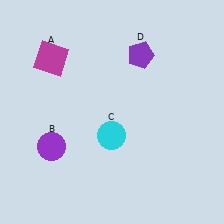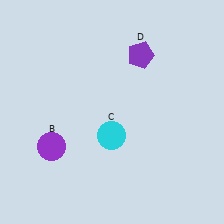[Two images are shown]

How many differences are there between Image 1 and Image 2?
There is 1 difference between the two images.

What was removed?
The magenta square (A) was removed in Image 2.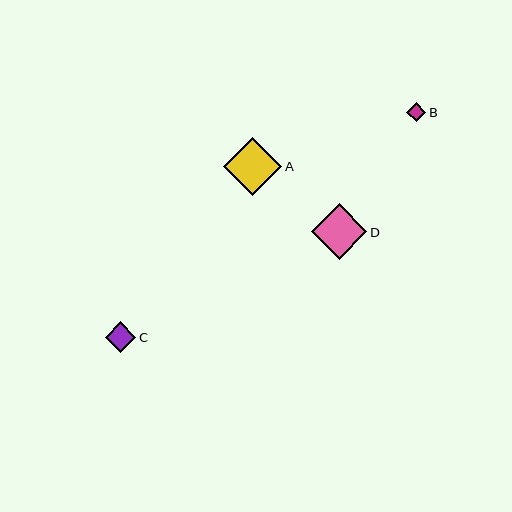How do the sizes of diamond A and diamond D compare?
Diamond A and diamond D are approximately the same size.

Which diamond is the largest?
Diamond A is the largest with a size of approximately 58 pixels.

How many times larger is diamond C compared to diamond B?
Diamond C is approximately 1.6 times the size of diamond B.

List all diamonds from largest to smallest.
From largest to smallest: A, D, C, B.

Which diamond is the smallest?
Diamond B is the smallest with a size of approximately 19 pixels.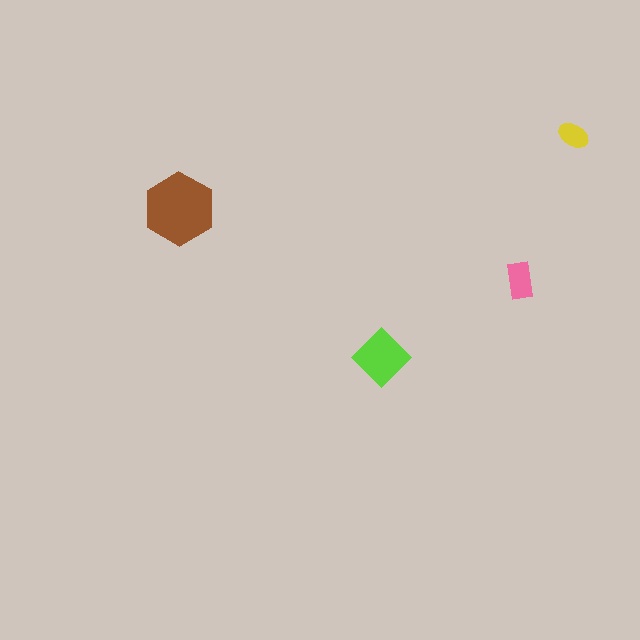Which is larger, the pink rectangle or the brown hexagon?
The brown hexagon.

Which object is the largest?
The brown hexagon.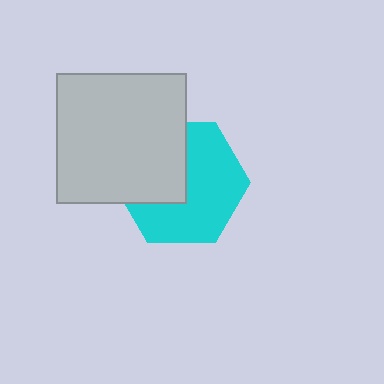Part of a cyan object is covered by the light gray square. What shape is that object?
It is a hexagon.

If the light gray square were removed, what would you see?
You would see the complete cyan hexagon.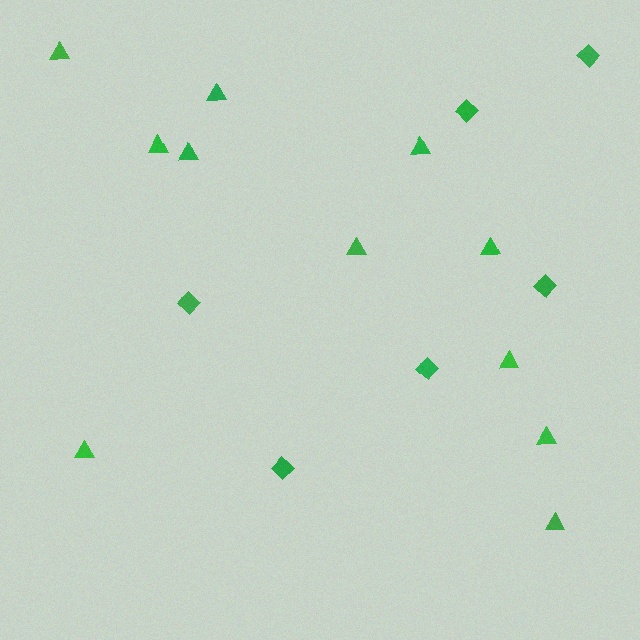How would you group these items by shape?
There are 2 groups: one group of triangles (11) and one group of diamonds (6).